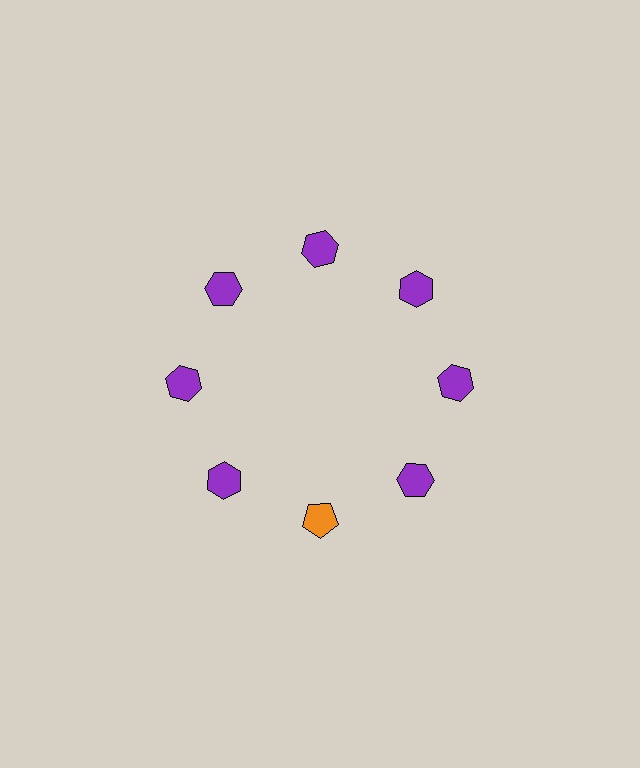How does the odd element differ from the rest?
It differs in both color (orange instead of purple) and shape (pentagon instead of hexagon).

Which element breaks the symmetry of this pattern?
The orange pentagon at roughly the 6 o'clock position breaks the symmetry. All other shapes are purple hexagons.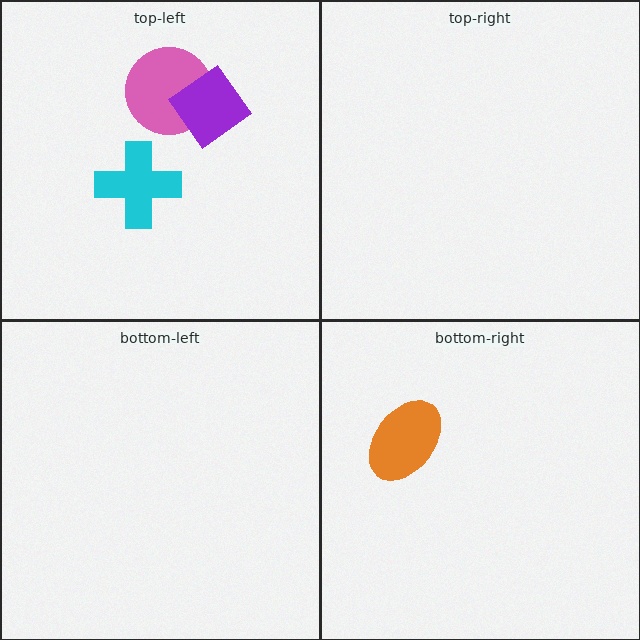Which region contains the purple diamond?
The top-left region.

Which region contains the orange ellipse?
The bottom-right region.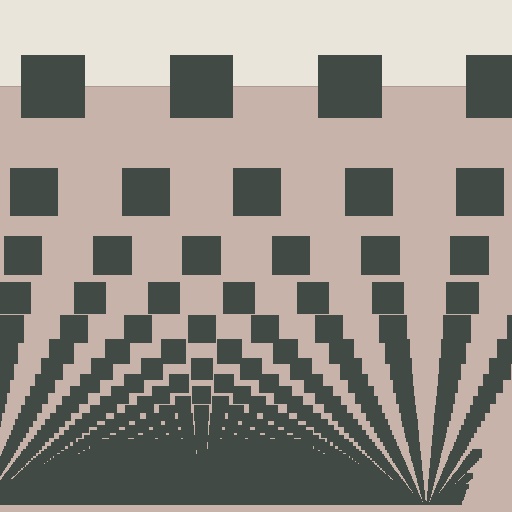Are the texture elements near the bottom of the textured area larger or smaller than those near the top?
Smaller. The gradient is inverted — elements near the bottom are smaller and denser.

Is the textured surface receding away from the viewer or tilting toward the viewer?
The surface appears to tilt toward the viewer. Texture elements get larger and sparser toward the top.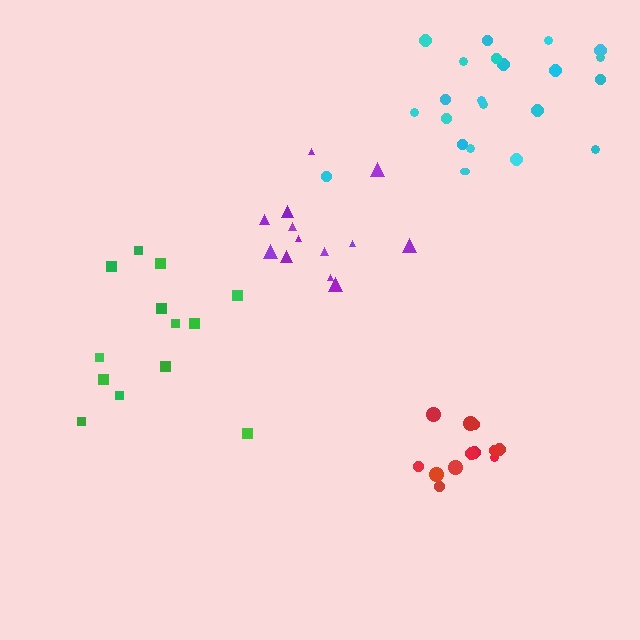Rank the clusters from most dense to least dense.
red, purple, cyan, green.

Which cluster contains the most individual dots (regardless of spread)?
Cyan (23).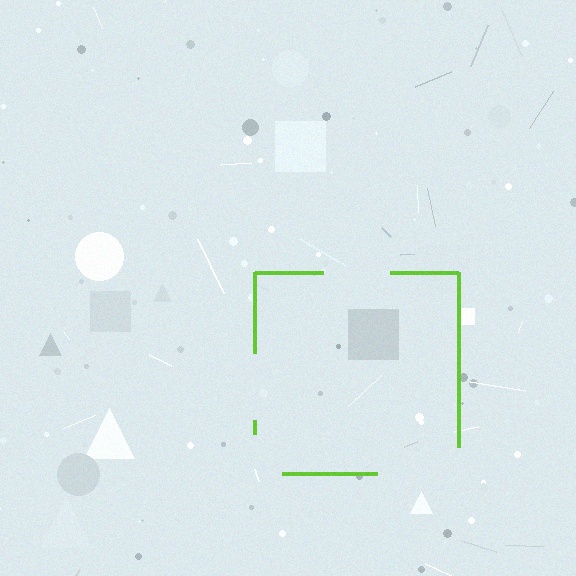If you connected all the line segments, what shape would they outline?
They would outline a square.